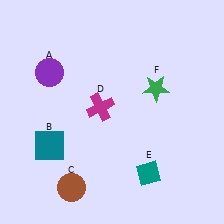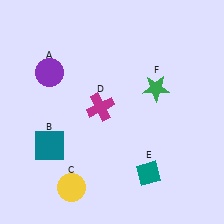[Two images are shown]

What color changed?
The circle (C) changed from brown in Image 1 to yellow in Image 2.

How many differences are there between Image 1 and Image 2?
There is 1 difference between the two images.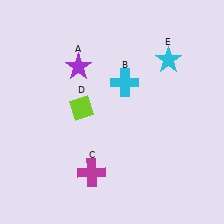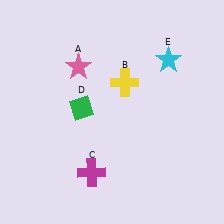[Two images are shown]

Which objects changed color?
A changed from purple to pink. B changed from cyan to yellow. D changed from lime to green.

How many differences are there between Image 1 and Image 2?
There are 3 differences between the two images.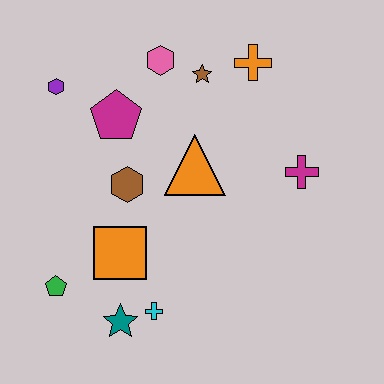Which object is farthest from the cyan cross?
The orange cross is farthest from the cyan cross.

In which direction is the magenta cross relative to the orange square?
The magenta cross is to the right of the orange square.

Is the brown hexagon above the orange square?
Yes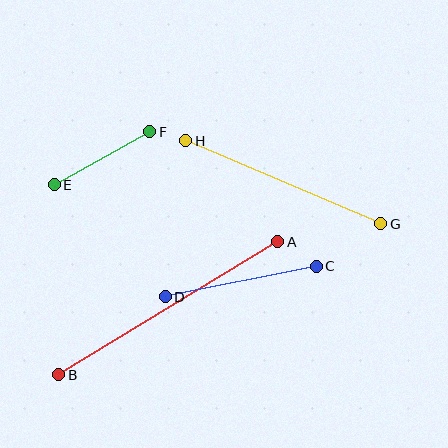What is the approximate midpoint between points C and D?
The midpoint is at approximately (241, 282) pixels.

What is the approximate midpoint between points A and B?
The midpoint is at approximately (168, 308) pixels.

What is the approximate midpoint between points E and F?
The midpoint is at approximately (102, 158) pixels.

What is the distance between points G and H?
The distance is approximately 212 pixels.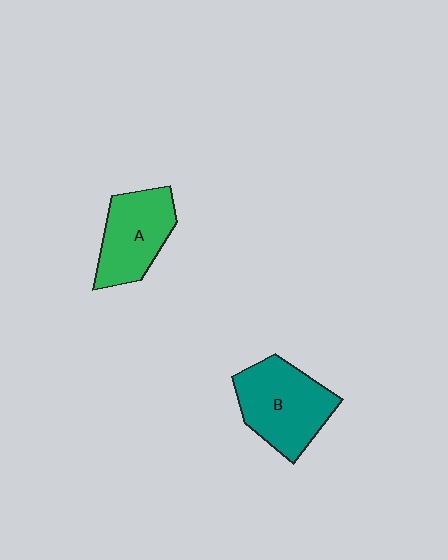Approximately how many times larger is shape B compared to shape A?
Approximately 1.2 times.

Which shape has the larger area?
Shape B (teal).